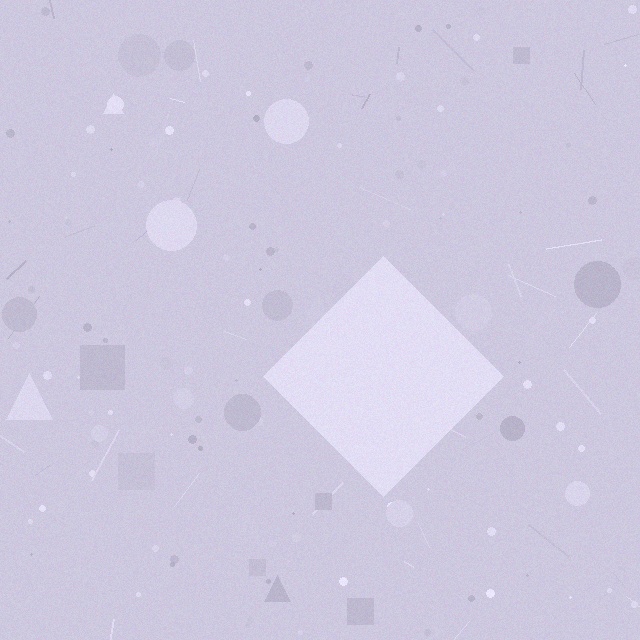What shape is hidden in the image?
A diamond is hidden in the image.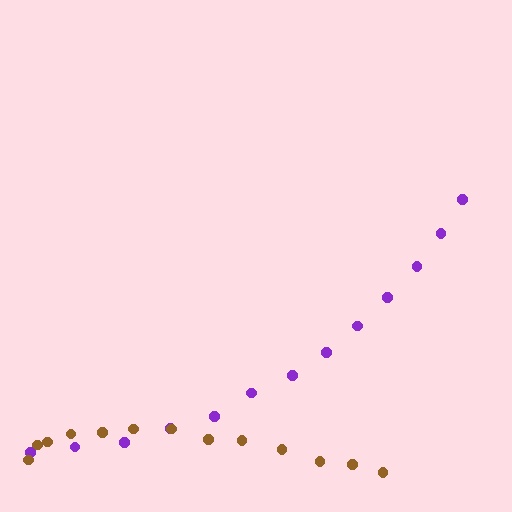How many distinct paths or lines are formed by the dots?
There are 2 distinct paths.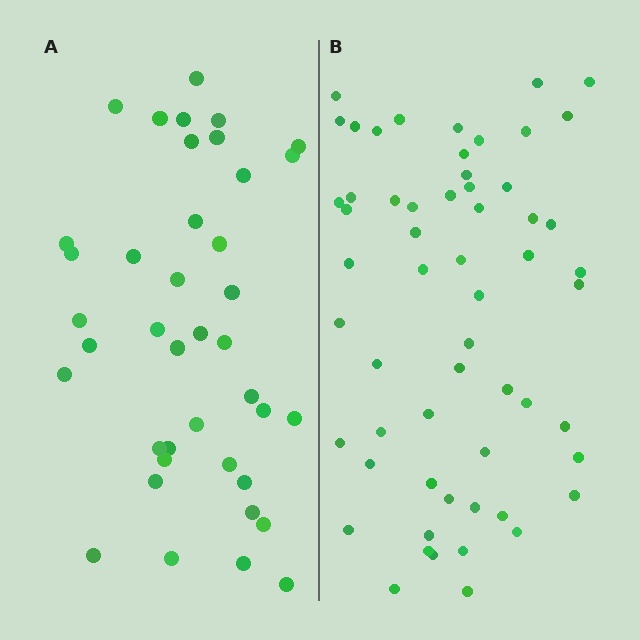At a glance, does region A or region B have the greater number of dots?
Region B (the right region) has more dots.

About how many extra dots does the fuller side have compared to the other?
Region B has approximately 20 more dots than region A.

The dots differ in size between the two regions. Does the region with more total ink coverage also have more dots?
No. Region A has more total ink coverage because its dots are larger, but region B actually contains more individual dots. Total area can be misleading — the number of items is what matters here.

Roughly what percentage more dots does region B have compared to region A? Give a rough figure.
About 45% more.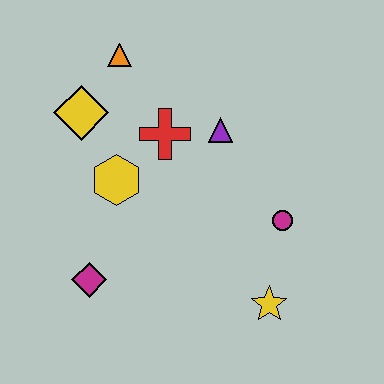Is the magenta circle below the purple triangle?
Yes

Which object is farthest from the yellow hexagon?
The yellow star is farthest from the yellow hexagon.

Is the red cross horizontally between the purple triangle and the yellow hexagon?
Yes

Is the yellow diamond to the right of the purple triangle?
No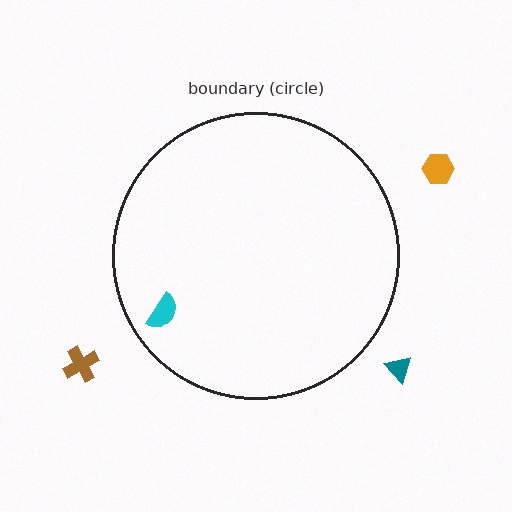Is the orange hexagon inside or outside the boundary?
Outside.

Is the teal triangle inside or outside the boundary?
Outside.